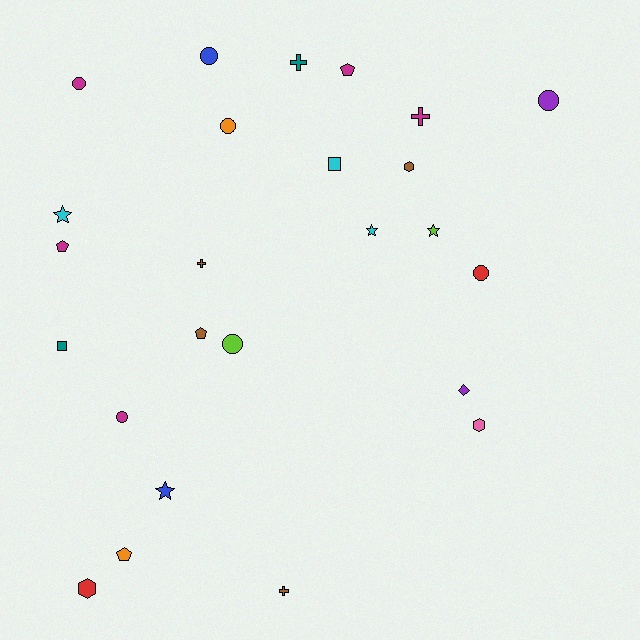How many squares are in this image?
There are 2 squares.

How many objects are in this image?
There are 25 objects.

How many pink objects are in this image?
There is 1 pink object.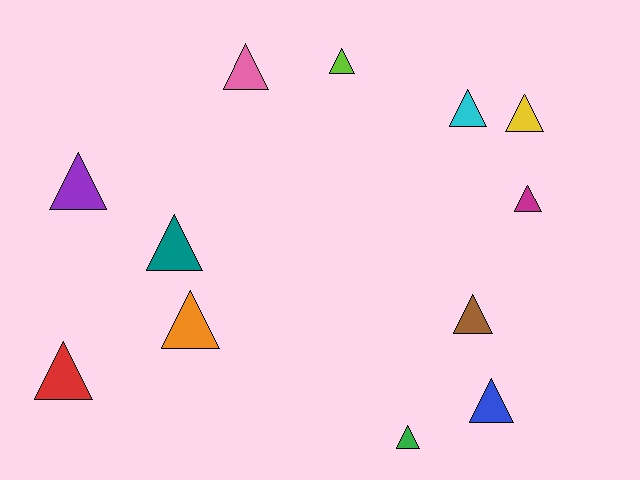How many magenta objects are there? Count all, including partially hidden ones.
There is 1 magenta object.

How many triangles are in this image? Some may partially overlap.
There are 12 triangles.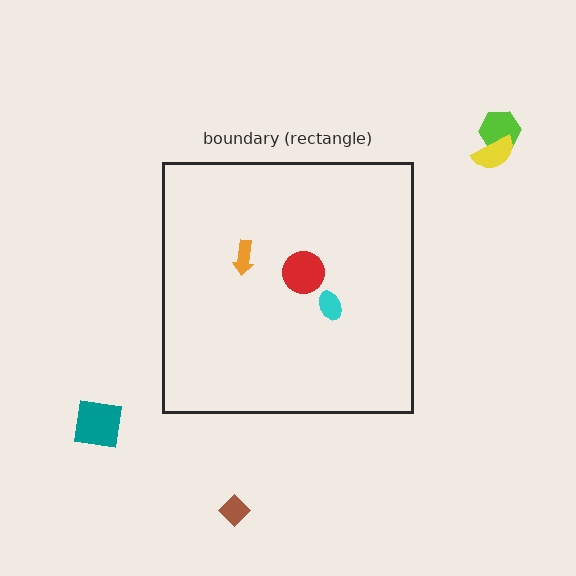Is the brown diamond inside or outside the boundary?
Outside.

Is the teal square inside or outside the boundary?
Outside.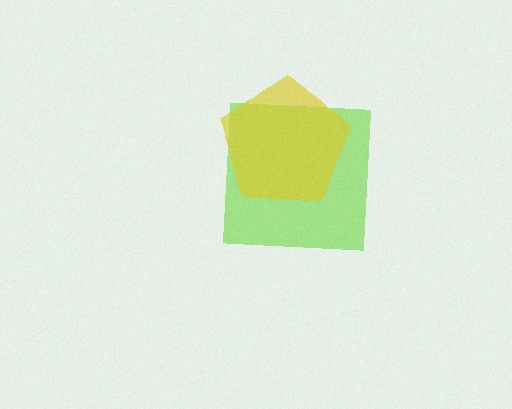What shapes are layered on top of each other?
The layered shapes are: a lime square, a yellow pentagon.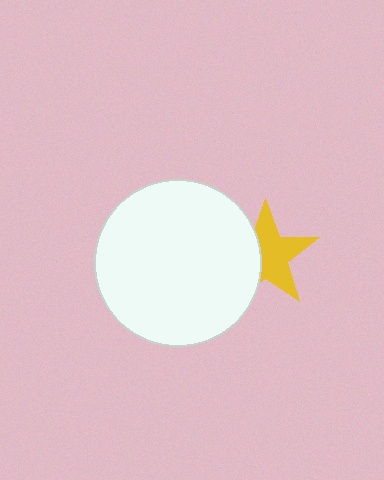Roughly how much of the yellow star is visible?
About half of it is visible (roughly 62%).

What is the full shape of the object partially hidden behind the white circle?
The partially hidden object is a yellow star.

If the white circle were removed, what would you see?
You would see the complete yellow star.